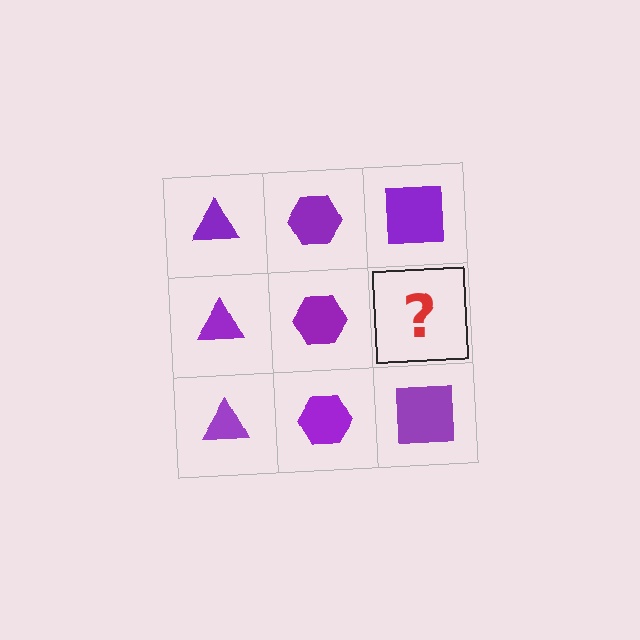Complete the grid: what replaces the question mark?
The question mark should be replaced with a purple square.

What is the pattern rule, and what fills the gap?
The rule is that each column has a consistent shape. The gap should be filled with a purple square.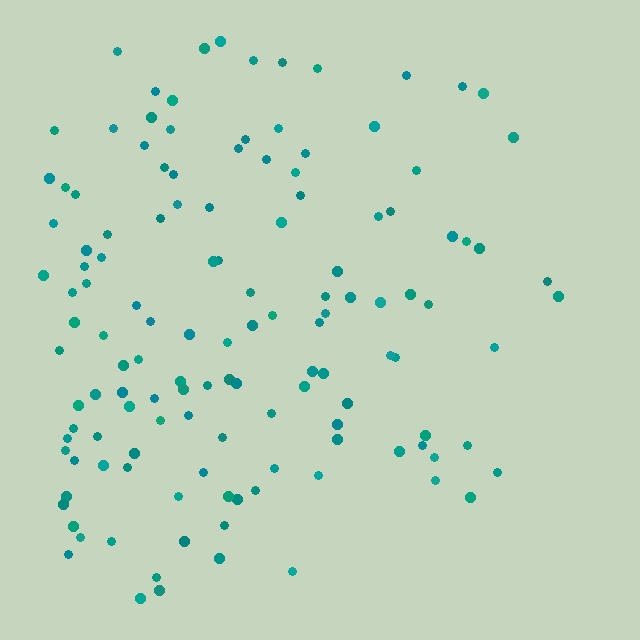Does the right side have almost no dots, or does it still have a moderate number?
Still a moderate number, just noticeably fewer than the left.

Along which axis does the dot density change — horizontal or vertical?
Horizontal.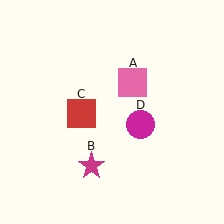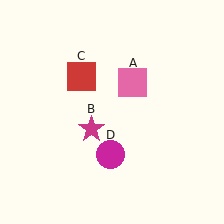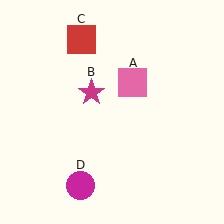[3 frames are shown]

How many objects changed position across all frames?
3 objects changed position: magenta star (object B), red square (object C), magenta circle (object D).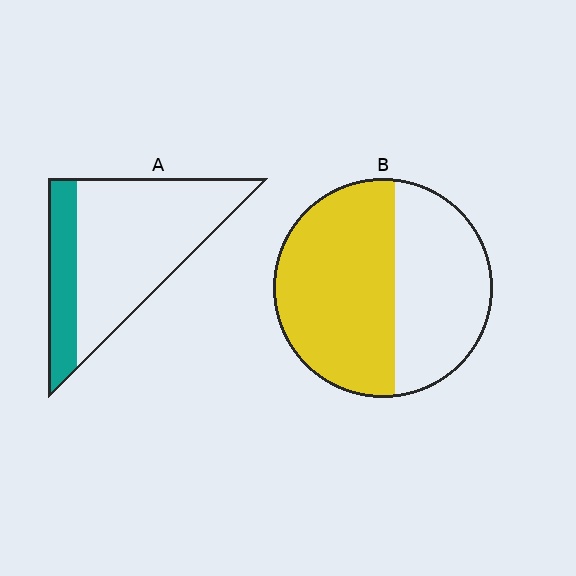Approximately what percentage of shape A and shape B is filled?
A is approximately 25% and B is approximately 55%.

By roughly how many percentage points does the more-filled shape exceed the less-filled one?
By roughly 30 percentage points (B over A).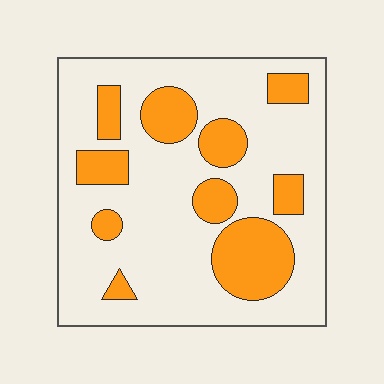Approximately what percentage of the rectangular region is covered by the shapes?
Approximately 25%.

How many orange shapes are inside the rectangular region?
10.